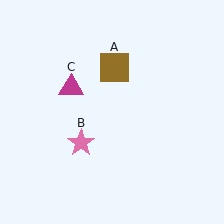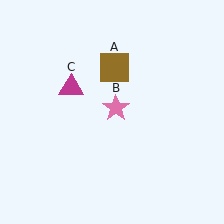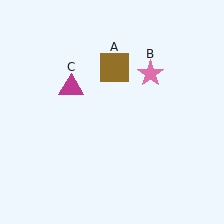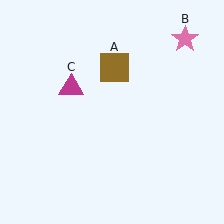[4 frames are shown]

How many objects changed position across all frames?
1 object changed position: pink star (object B).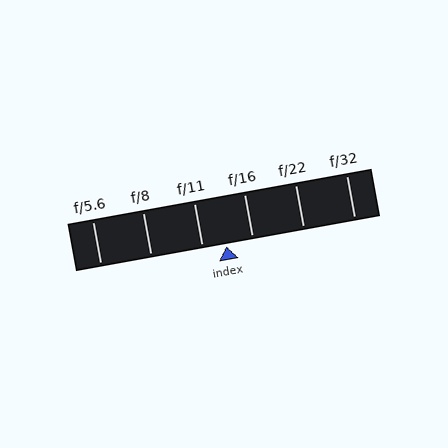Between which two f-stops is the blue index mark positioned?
The index mark is between f/11 and f/16.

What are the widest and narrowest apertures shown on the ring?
The widest aperture shown is f/5.6 and the narrowest is f/32.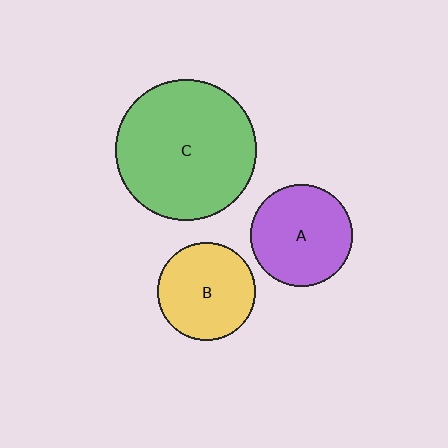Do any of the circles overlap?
No, none of the circles overlap.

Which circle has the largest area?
Circle C (green).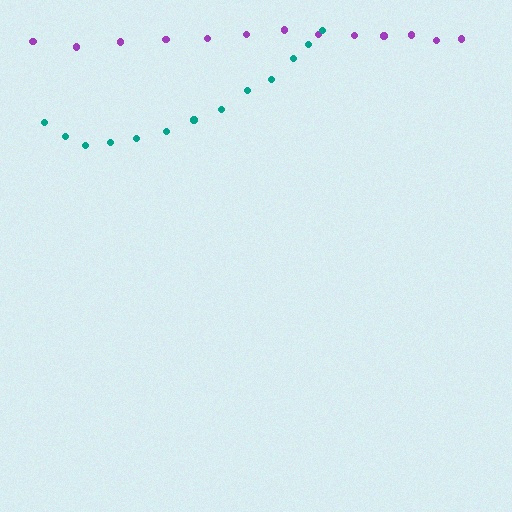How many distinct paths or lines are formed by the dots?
There are 2 distinct paths.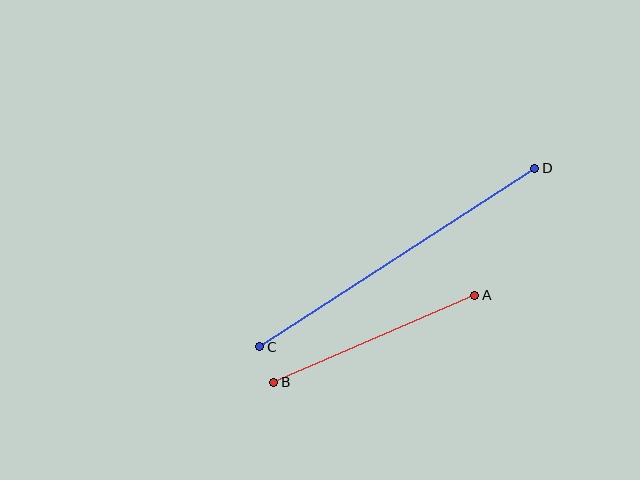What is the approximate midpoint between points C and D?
The midpoint is at approximately (397, 258) pixels.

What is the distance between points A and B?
The distance is approximately 219 pixels.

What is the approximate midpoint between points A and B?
The midpoint is at approximately (374, 339) pixels.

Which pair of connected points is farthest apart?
Points C and D are farthest apart.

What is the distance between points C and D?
The distance is approximately 328 pixels.